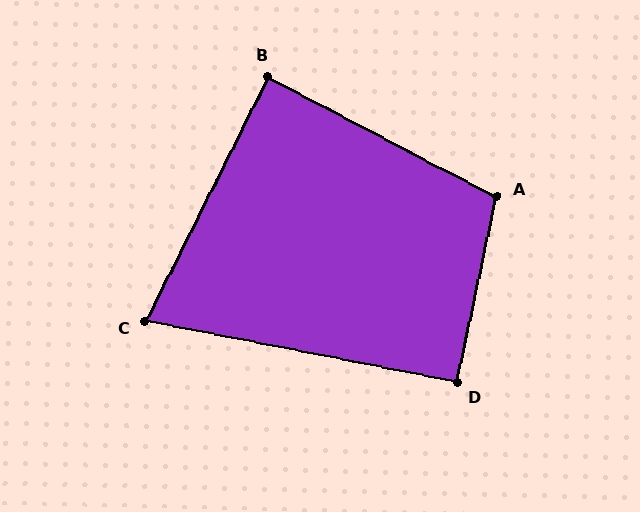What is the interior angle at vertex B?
Approximately 89 degrees (approximately right).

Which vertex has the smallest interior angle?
C, at approximately 74 degrees.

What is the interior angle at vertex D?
Approximately 91 degrees (approximately right).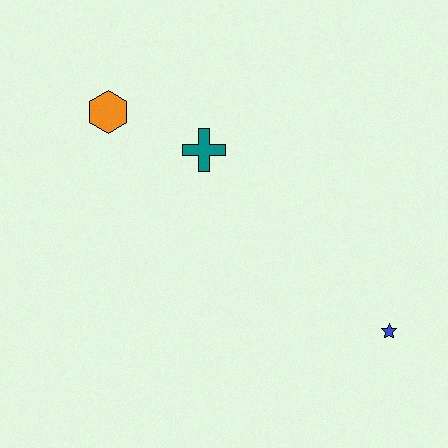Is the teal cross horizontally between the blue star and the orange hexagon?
Yes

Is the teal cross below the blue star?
No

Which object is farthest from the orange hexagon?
The blue star is farthest from the orange hexagon.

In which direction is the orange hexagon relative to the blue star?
The orange hexagon is to the left of the blue star.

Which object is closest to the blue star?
The teal cross is closest to the blue star.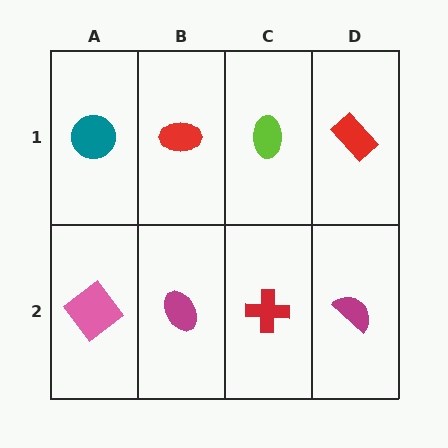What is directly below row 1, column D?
A magenta semicircle.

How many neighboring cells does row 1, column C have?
3.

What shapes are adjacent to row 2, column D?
A red rectangle (row 1, column D), a red cross (row 2, column C).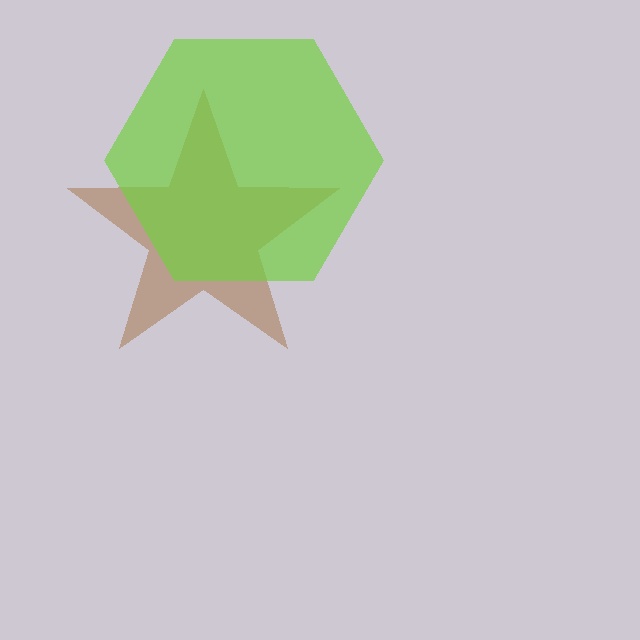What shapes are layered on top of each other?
The layered shapes are: a brown star, a lime hexagon.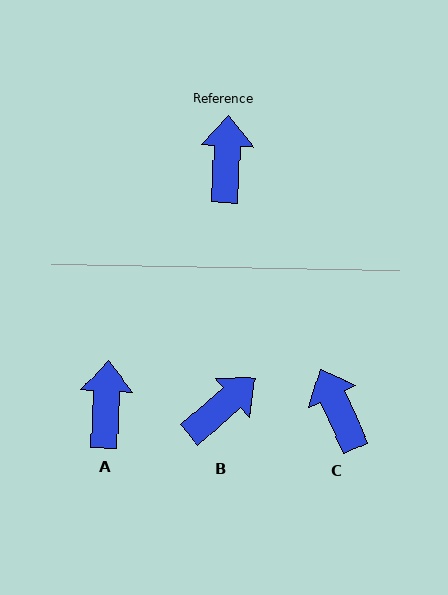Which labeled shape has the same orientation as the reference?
A.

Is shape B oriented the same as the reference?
No, it is off by about 46 degrees.